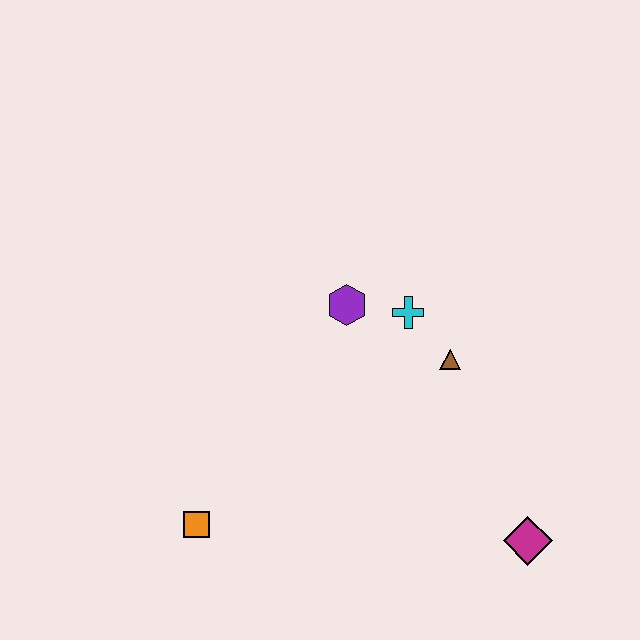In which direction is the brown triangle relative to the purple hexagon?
The brown triangle is to the right of the purple hexagon.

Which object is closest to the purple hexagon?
The cyan cross is closest to the purple hexagon.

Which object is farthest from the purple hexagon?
The magenta diamond is farthest from the purple hexagon.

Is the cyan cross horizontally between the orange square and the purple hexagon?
No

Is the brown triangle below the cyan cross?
Yes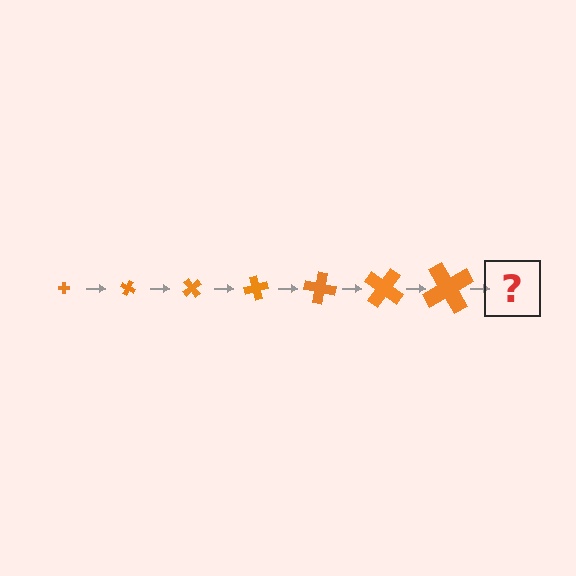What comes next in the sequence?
The next element should be a cross, larger than the previous one and rotated 175 degrees from the start.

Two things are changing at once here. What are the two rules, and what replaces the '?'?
The two rules are that the cross grows larger each step and it rotates 25 degrees each step. The '?' should be a cross, larger than the previous one and rotated 175 degrees from the start.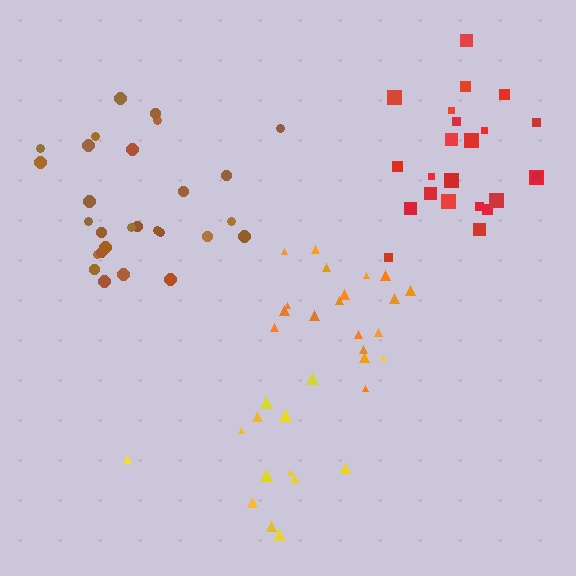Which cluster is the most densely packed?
Orange.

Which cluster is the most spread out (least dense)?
Yellow.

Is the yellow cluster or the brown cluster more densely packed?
Brown.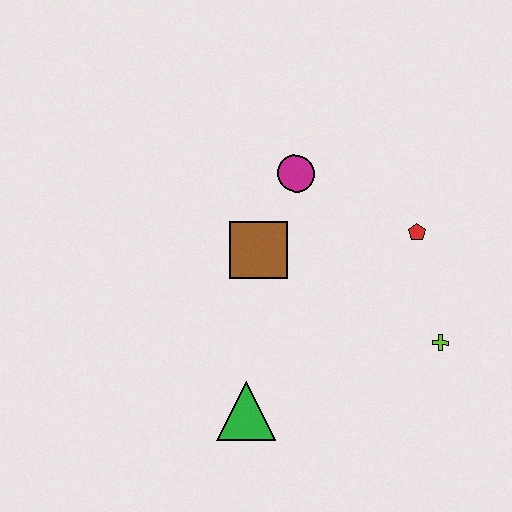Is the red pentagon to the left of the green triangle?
No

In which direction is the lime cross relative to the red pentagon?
The lime cross is below the red pentagon.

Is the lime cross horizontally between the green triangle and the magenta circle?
No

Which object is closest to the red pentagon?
The lime cross is closest to the red pentagon.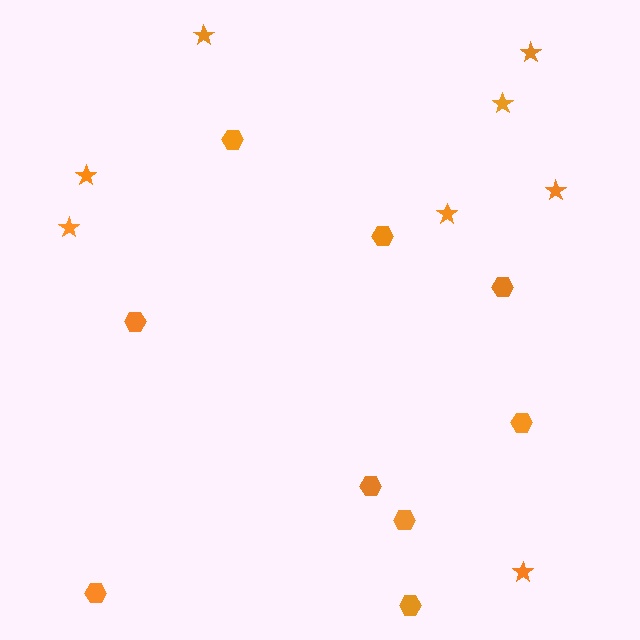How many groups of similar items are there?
There are 2 groups: one group of hexagons (9) and one group of stars (8).